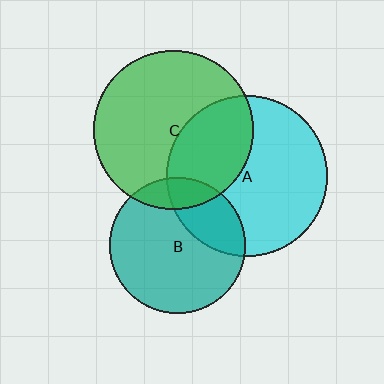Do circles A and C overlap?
Yes.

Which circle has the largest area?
Circle A (cyan).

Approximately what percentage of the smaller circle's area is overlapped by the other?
Approximately 35%.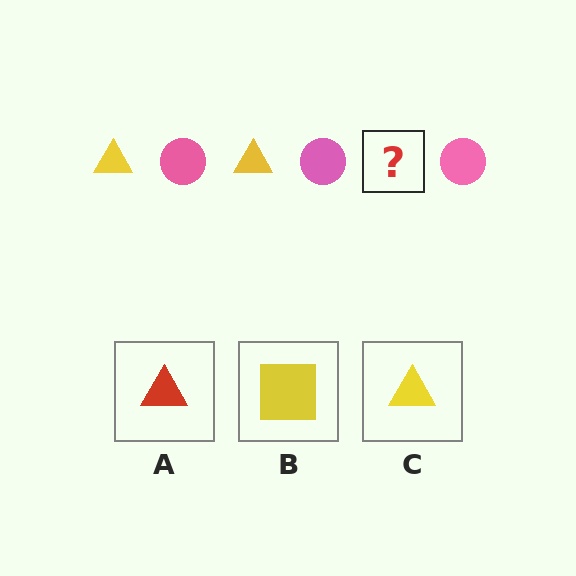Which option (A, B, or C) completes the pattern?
C.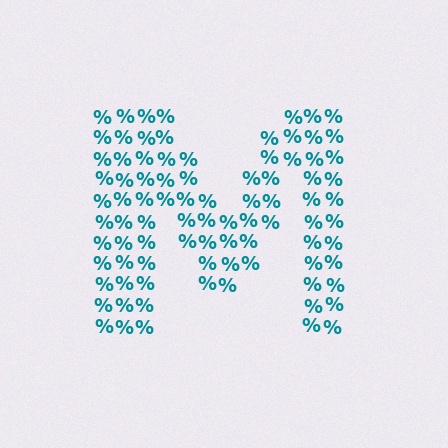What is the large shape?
The large shape is the letter M.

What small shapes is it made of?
It is made of small percent signs.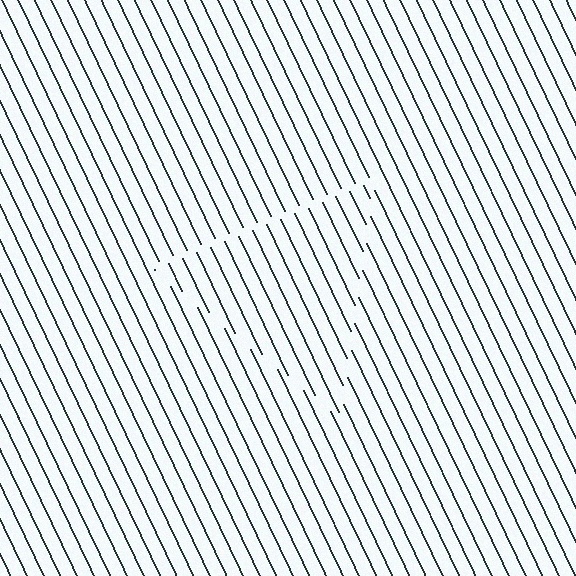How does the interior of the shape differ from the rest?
The interior of the shape contains the same grating, shifted by half a period — the contour is defined by the phase discontinuity where line-ends from the inner and outer gratings abut.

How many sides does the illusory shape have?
3 sides — the line-ends trace a triangle.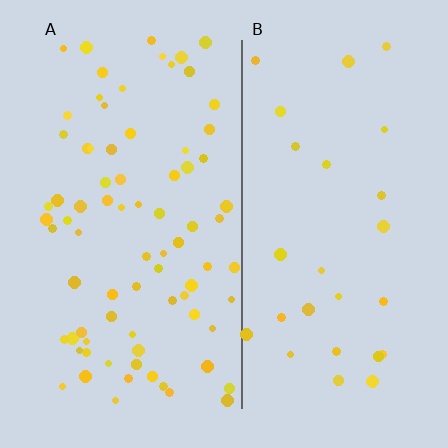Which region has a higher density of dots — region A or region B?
A (the left).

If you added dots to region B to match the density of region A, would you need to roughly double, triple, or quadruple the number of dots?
Approximately triple.